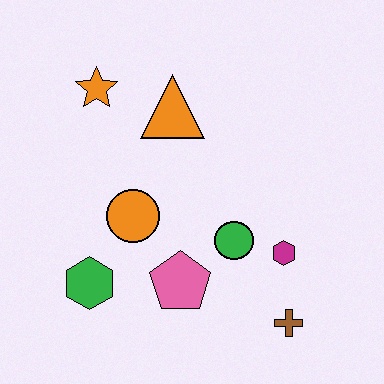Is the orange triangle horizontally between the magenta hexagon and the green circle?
No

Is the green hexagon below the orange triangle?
Yes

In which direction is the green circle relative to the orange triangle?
The green circle is below the orange triangle.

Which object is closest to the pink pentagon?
The green circle is closest to the pink pentagon.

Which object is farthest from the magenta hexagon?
The orange star is farthest from the magenta hexagon.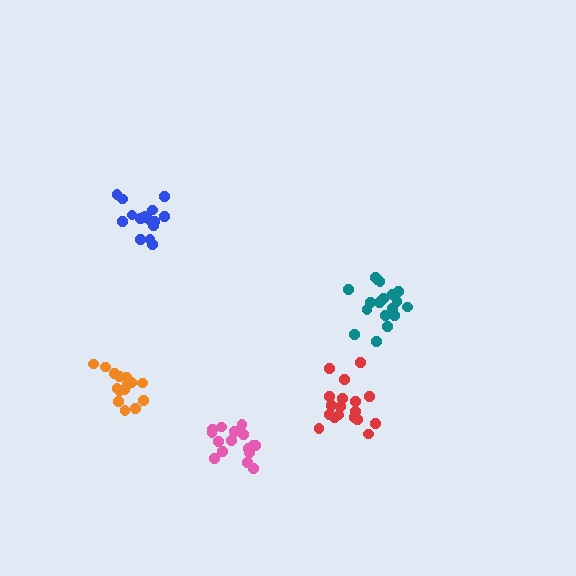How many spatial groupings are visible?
There are 5 spatial groupings.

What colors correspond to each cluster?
The clusters are colored: teal, orange, blue, pink, red.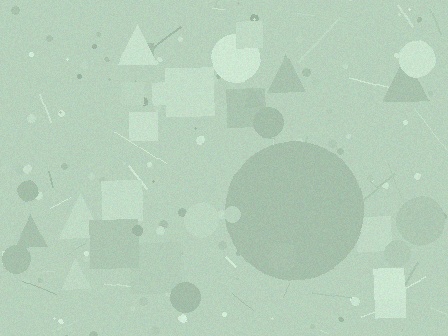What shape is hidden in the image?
A circle is hidden in the image.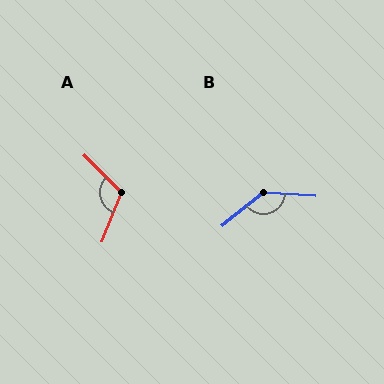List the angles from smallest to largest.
A (113°), B (137°).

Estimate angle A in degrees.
Approximately 113 degrees.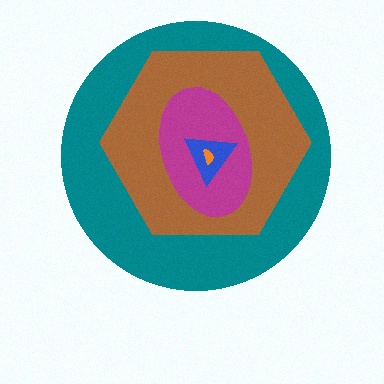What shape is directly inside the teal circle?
The brown hexagon.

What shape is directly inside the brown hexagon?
The magenta ellipse.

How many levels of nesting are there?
5.